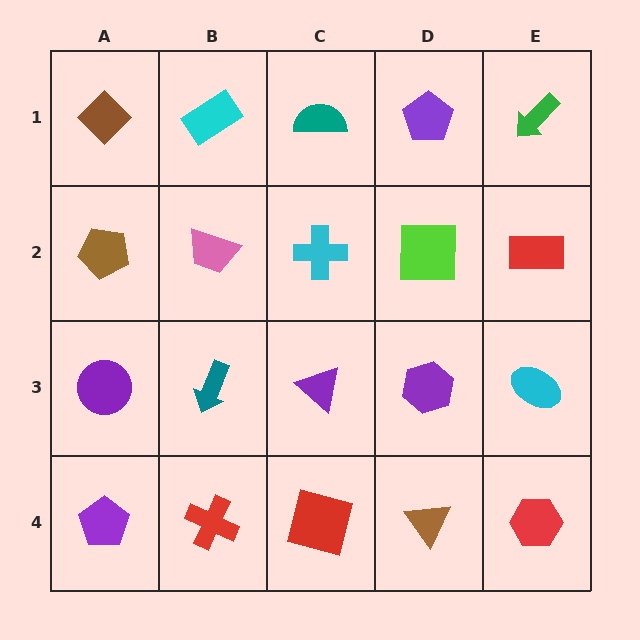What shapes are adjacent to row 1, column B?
A pink trapezoid (row 2, column B), a brown diamond (row 1, column A), a teal semicircle (row 1, column C).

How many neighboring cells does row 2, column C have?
4.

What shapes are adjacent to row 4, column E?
A cyan ellipse (row 3, column E), a brown triangle (row 4, column D).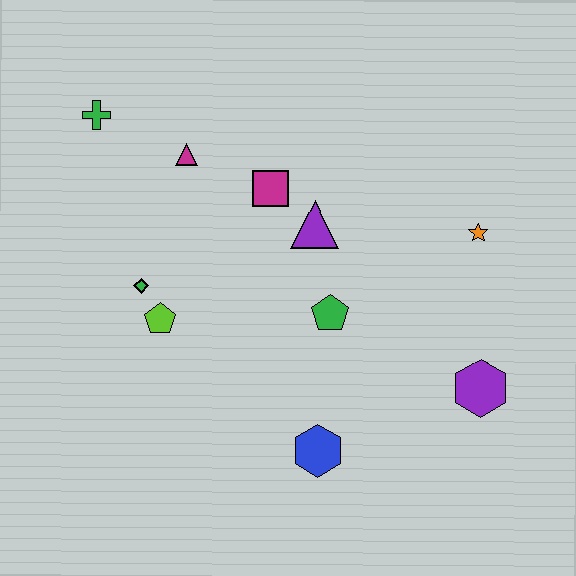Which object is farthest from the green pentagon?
The green cross is farthest from the green pentagon.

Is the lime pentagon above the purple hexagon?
Yes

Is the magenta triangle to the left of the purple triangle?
Yes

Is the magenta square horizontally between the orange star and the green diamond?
Yes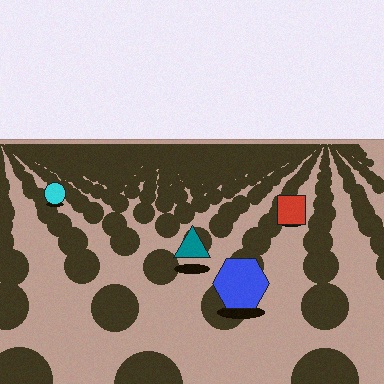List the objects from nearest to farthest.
From nearest to farthest: the blue hexagon, the teal triangle, the red square, the cyan circle.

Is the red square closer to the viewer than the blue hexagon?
No. The blue hexagon is closer — you can tell from the texture gradient: the ground texture is coarser near it.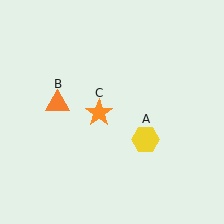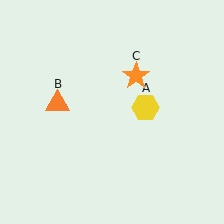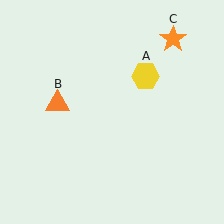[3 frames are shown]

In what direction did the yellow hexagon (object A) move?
The yellow hexagon (object A) moved up.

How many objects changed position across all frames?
2 objects changed position: yellow hexagon (object A), orange star (object C).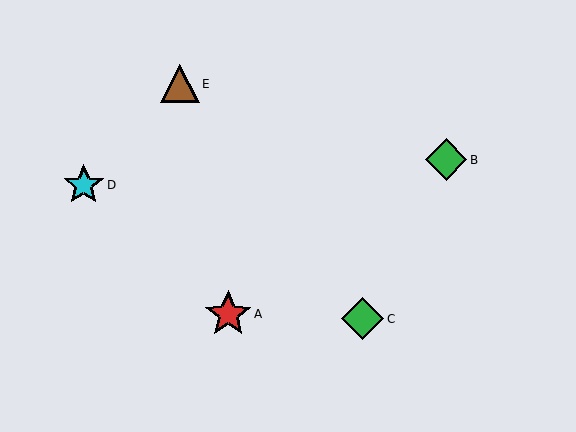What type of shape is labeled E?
Shape E is a brown triangle.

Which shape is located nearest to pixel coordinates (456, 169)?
The green diamond (labeled B) at (446, 160) is nearest to that location.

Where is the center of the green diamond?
The center of the green diamond is at (363, 319).